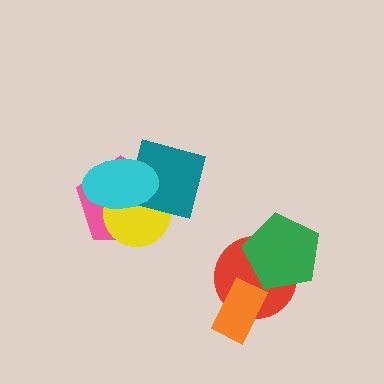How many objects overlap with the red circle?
2 objects overlap with the red circle.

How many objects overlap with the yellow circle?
3 objects overlap with the yellow circle.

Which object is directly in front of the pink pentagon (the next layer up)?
The yellow circle is directly in front of the pink pentagon.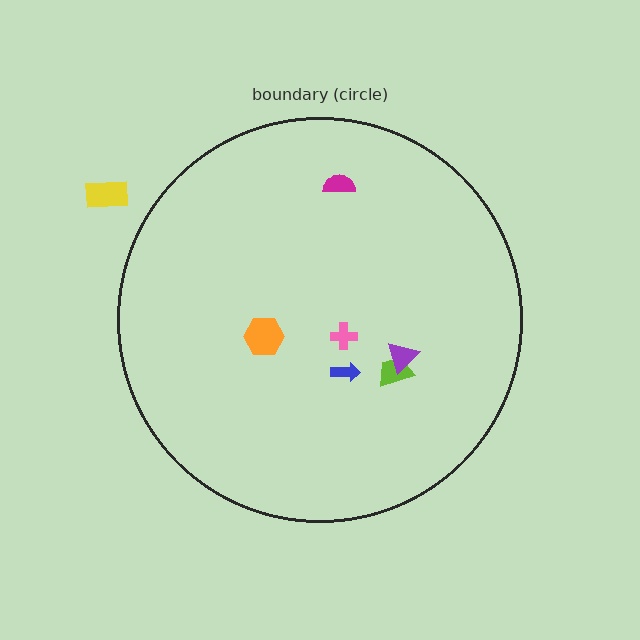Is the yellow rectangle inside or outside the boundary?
Outside.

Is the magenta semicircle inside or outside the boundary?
Inside.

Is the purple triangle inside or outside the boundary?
Inside.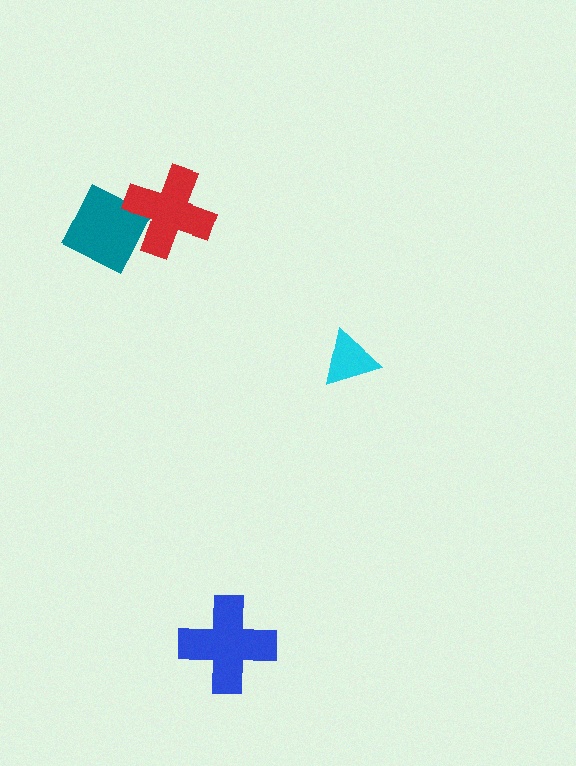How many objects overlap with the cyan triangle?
0 objects overlap with the cyan triangle.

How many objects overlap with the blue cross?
0 objects overlap with the blue cross.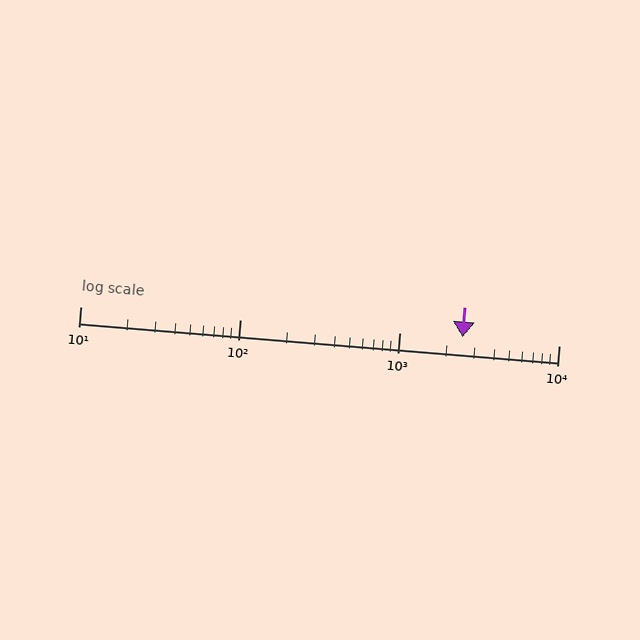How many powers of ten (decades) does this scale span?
The scale spans 3 decades, from 10 to 10000.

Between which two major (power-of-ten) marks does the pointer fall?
The pointer is between 1000 and 10000.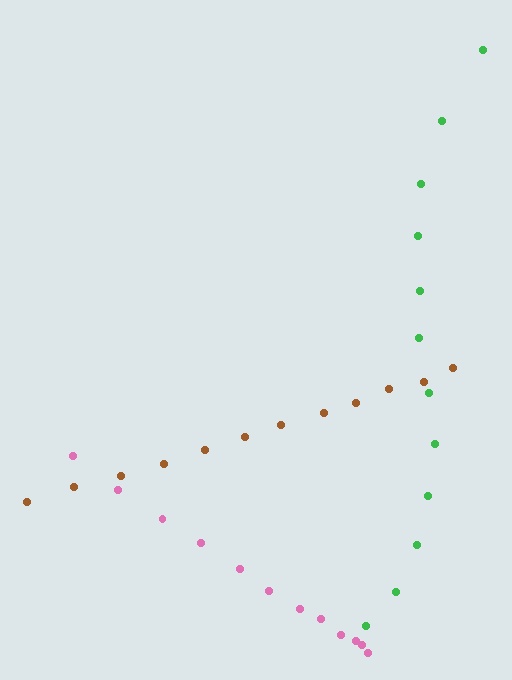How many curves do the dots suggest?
There are 3 distinct paths.